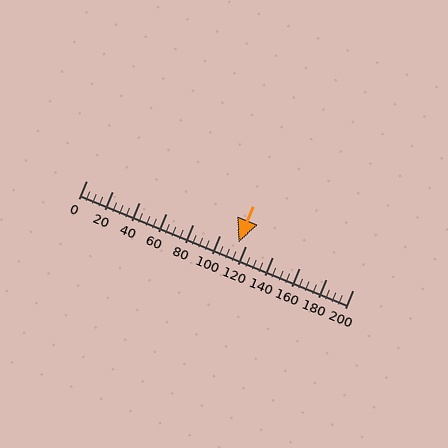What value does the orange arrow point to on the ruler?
The orange arrow points to approximately 114.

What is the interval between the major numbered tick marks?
The major tick marks are spaced 20 units apart.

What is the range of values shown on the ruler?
The ruler shows values from 0 to 200.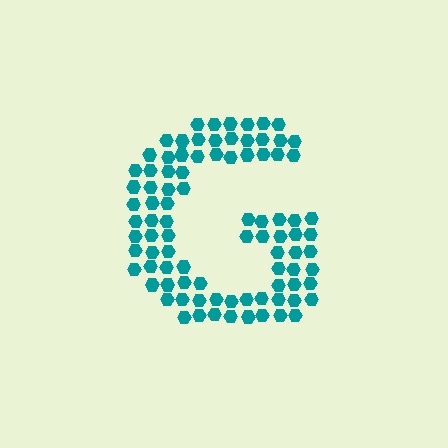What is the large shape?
The large shape is the letter G.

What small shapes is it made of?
It is made of small hexagons.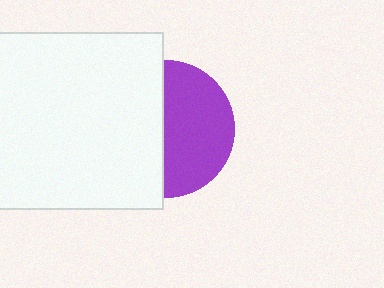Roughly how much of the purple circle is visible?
About half of it is visible (roughly 52%).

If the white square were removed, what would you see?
You would see the complete purple circle.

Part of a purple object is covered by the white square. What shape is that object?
It is a circle.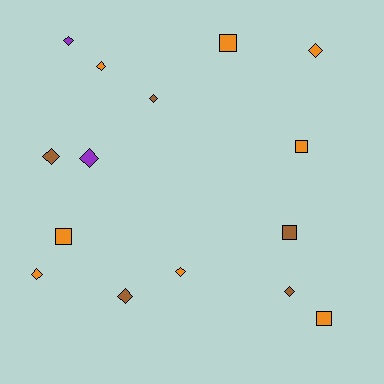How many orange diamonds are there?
There are 4 orange diamonds.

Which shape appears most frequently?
Diamond, with 10 objects.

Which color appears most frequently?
Orange, with 8 objects.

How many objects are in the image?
There are 15 objects.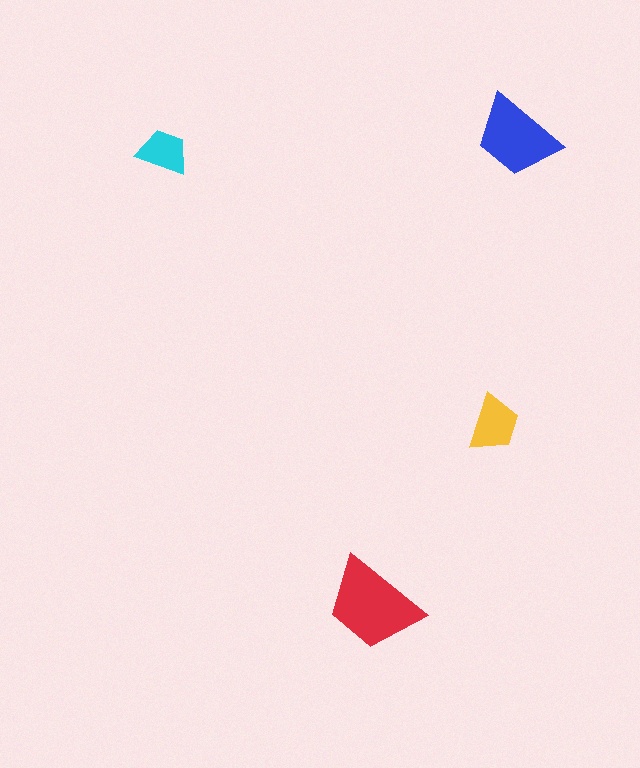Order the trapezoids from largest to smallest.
the red one, the blue one, the yellow one, the cyan one.